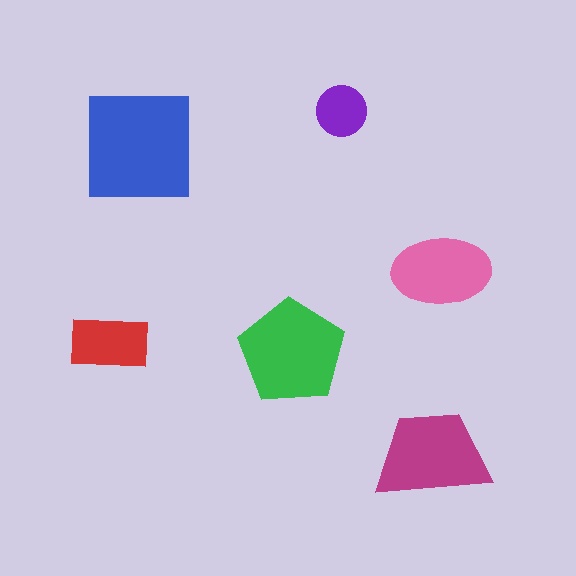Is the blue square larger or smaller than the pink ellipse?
Larger.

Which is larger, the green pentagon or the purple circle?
The green pentagon.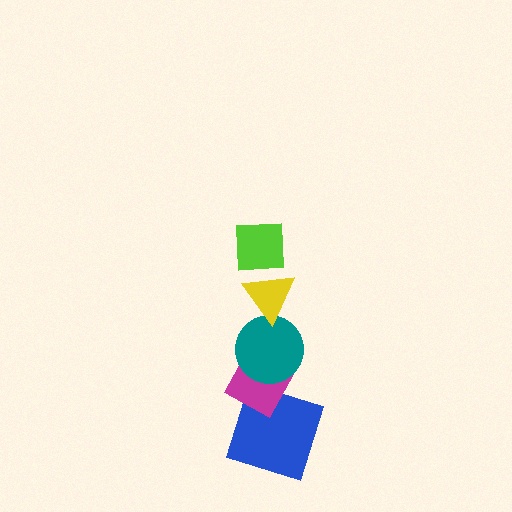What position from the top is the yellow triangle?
The yellow triangle is 2nd from the top.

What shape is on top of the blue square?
The magenta diamond is on top of the blue square.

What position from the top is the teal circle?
The teal circle is 3rd from the top.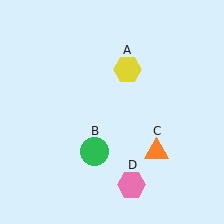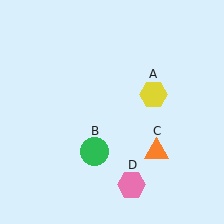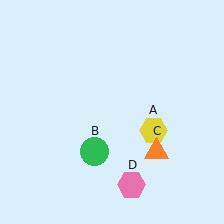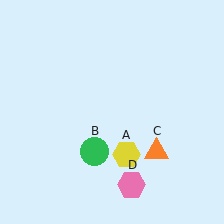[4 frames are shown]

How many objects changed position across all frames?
1 object changed position: yellow hexagon (object A).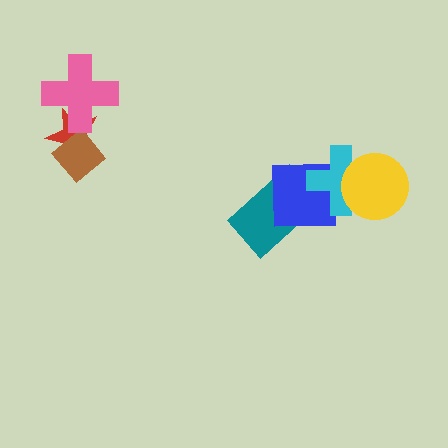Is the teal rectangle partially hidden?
Yes, it is partially covered by another shape.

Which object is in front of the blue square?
The cyan cross is in front of the blue square.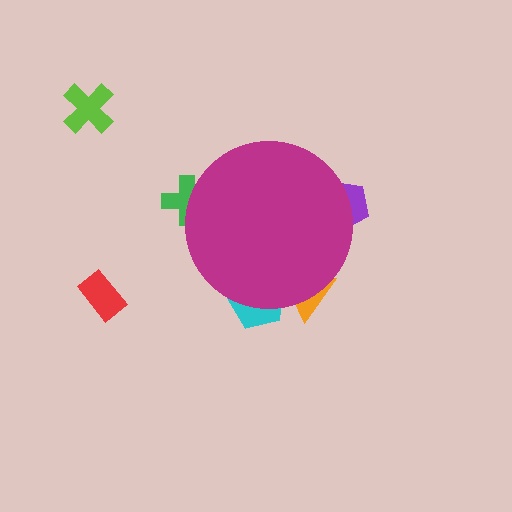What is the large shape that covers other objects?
A magenta circle.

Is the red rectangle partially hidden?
No, the red rectangle is fully visible.